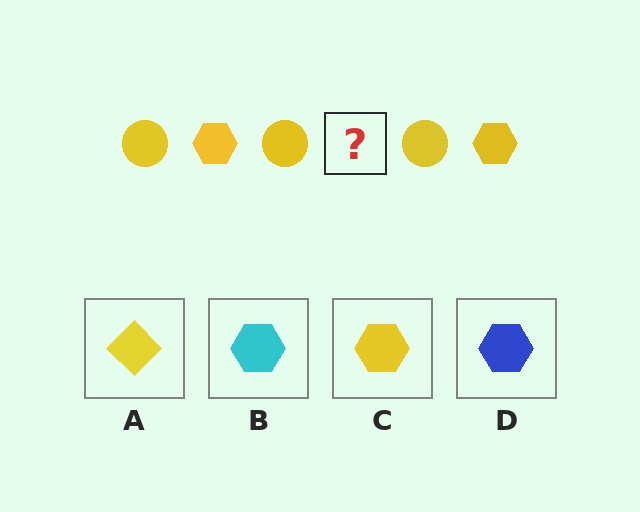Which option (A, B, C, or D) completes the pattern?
C.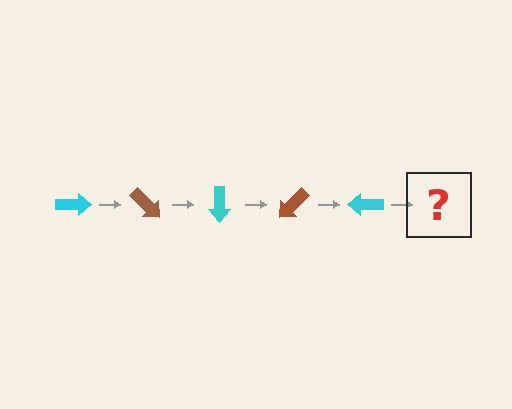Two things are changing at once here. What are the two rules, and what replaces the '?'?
The two rules are that it rotates 45 degrees each step and the color cycles through cyan and brown. The '?' should be a brown arrow, rotated 225 degrees from the start.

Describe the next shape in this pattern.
It should be a brown arrow, rotated 225 degrees from the start.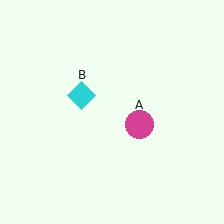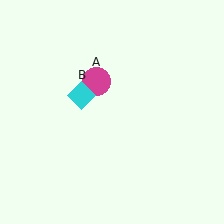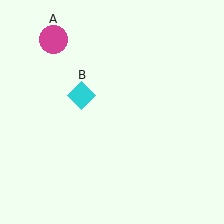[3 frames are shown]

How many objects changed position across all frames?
1 object changed position: magenta circle (object A).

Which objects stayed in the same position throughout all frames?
Cyan diamond (object B) remained stationary.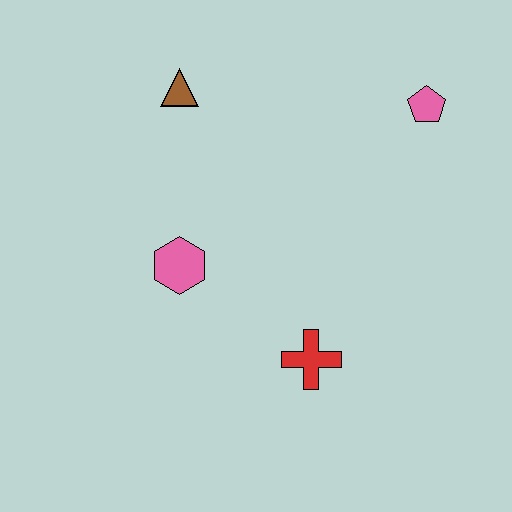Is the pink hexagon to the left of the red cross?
Yes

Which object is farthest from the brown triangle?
The red cross is farthest from the brown triangle.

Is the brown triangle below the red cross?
No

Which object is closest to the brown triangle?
The pink hexagon is closest to the brown triangle.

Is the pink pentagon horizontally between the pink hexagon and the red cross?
No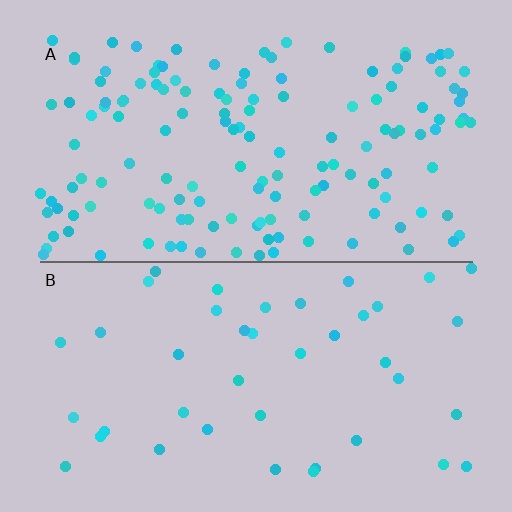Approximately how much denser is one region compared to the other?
Approximately 3.5× — region A over region B.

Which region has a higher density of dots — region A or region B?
A (the top).